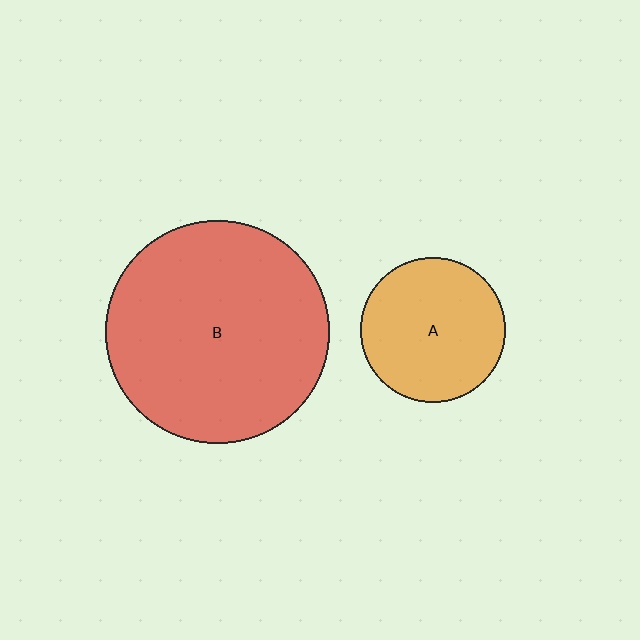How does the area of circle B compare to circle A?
Approximately 2.4 times.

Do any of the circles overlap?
No, none of the circles overlap.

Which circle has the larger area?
Circle B (red).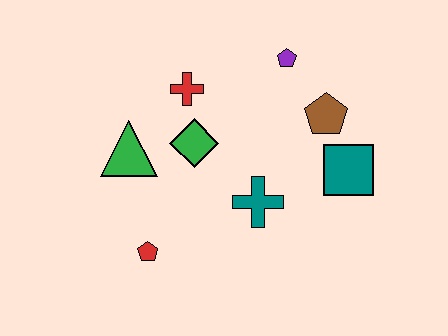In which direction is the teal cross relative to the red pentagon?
The teal cross is to the right of the red pentagon.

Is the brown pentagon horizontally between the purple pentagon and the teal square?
Yes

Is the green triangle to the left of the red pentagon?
Yes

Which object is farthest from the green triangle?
The teal square is farthest from the green triangle.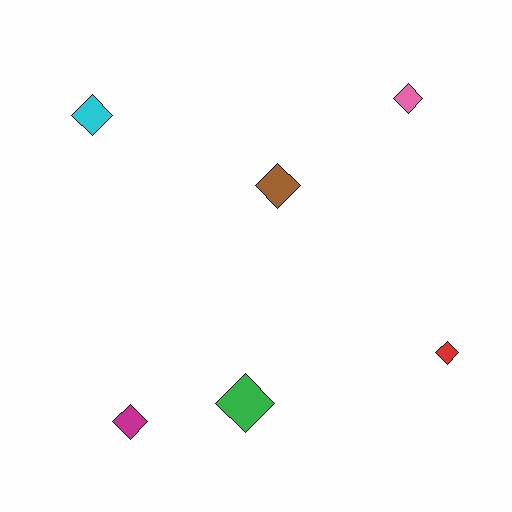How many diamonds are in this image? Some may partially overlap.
There are 6 diamonds.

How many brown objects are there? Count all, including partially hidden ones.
There is 1 brown object.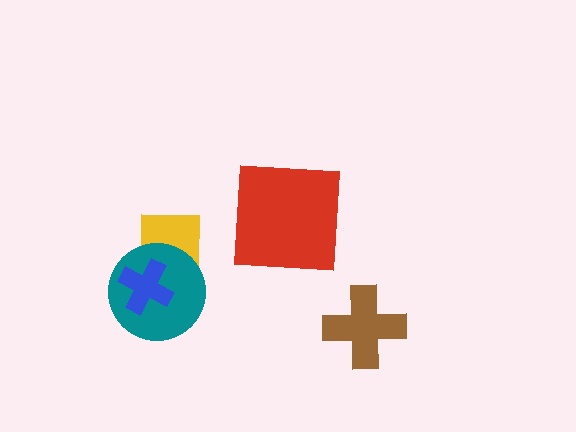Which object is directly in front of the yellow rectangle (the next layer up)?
The teal circle is directly in front of the yellow rectangle.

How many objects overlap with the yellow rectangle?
2 objects overlap with the yellow rectangle.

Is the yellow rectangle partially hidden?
Yes, it is partially covered by another shape.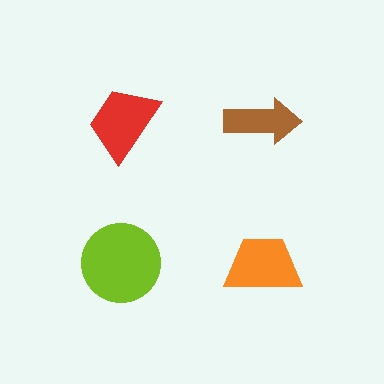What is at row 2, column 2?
An orange trapezoid.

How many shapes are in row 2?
2 shapes.